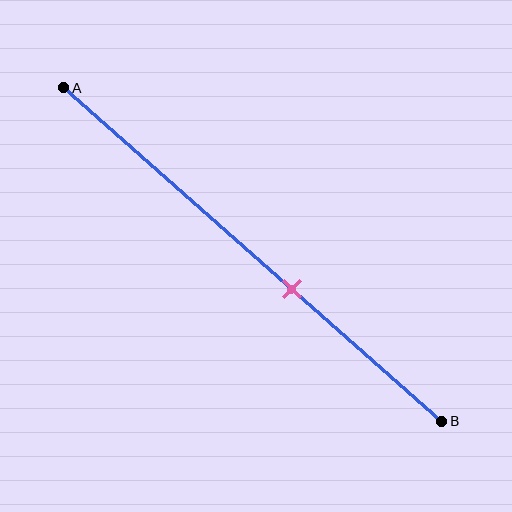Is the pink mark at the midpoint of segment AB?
No, the mark is at about 60% from A, not at the 50% midpoint.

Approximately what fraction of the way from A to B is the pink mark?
The pink mark is approximately 60% of the way from A to B.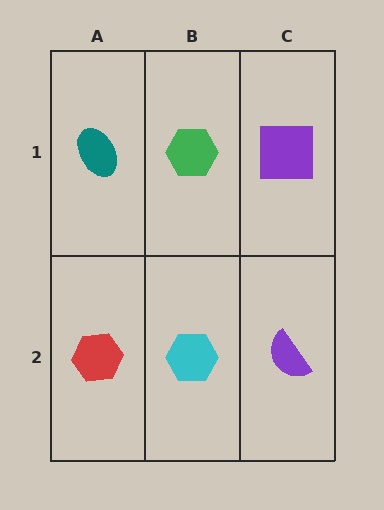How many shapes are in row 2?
3 shapes.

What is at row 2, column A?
A red hexagon.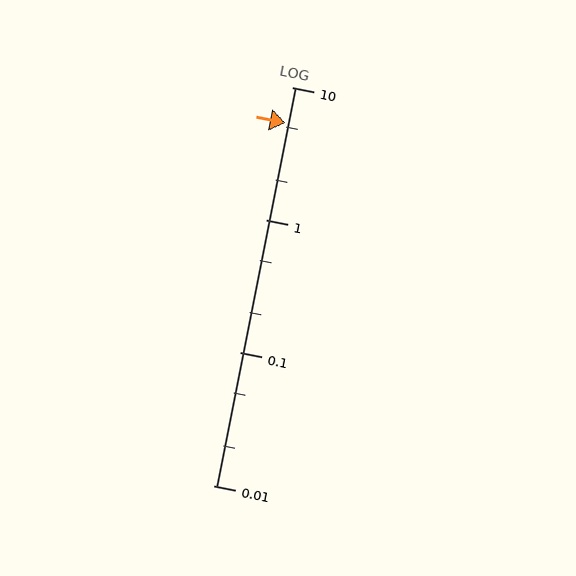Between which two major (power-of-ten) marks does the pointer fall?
The pointer is between 1 and 10.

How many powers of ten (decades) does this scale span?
The scale spans 3 decades, from 0.01 to 10.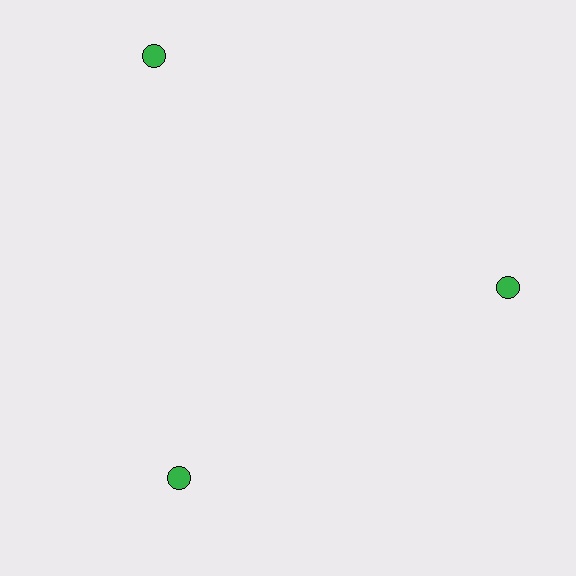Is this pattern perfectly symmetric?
No. The 3 green circles are arranged in a ring, but one element near the 11 o'clock position is pushed outward from the center, breaking the 3-fold rotational symmetry.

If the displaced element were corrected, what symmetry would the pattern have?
It would have 3-fold rotational symmetry — the pattern would map onto itself every 120 degrees.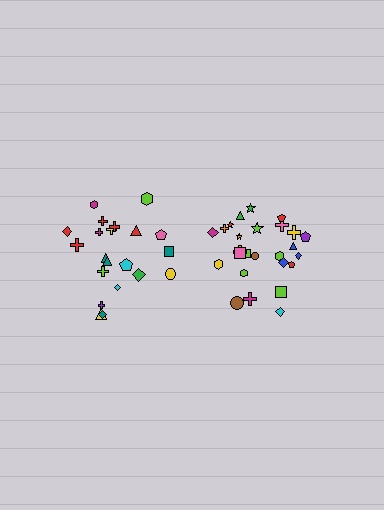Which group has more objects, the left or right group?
The right group.